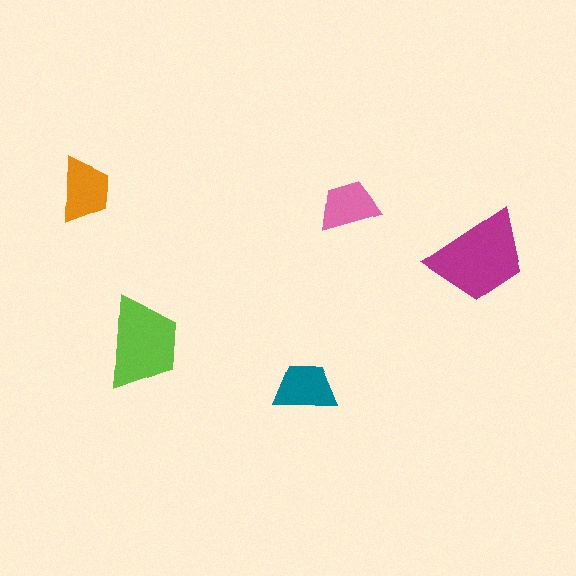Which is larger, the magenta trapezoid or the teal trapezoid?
The magenta one.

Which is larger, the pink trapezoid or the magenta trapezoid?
The magenta one.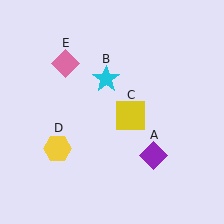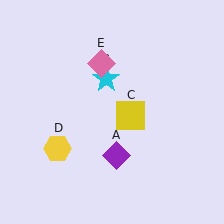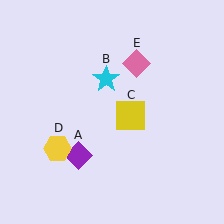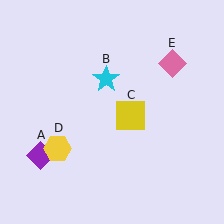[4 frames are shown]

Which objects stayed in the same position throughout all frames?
Cyan star (object B) and yellow square (object C) and yellow hexagon (object D) remained stationary.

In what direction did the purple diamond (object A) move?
The purple diamond (object A) moved left.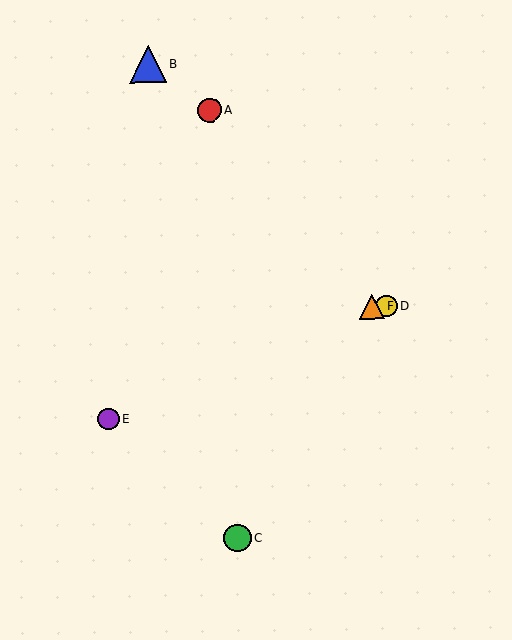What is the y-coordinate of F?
Object F is at y≈306.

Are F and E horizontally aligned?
No, F is at y≈306 and E is at y≈419.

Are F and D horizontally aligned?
Yes, both are at y≈306.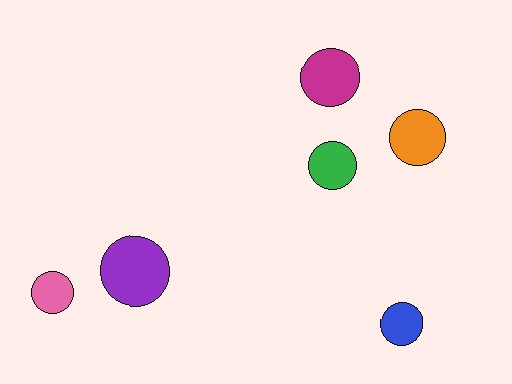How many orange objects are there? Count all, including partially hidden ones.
There is 1 orange object.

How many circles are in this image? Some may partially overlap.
There are 6 circles.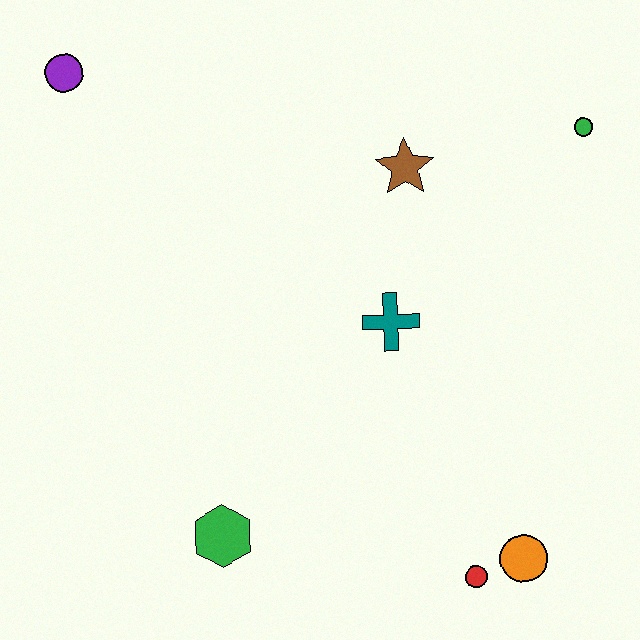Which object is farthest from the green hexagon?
The green circle is farthest from the green hexagon.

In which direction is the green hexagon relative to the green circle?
The green hexagon is below the green circle.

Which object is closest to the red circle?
The orange circle is closest to the red circle.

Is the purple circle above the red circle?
Yes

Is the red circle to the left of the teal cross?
No